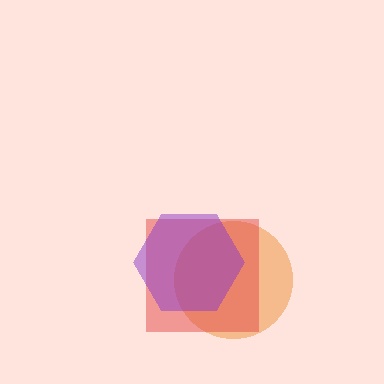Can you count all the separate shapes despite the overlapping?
Yes, there are 3 separate shapes.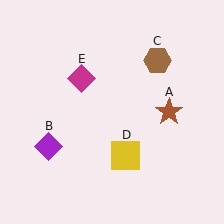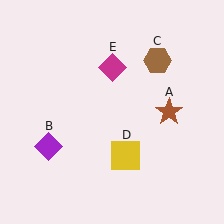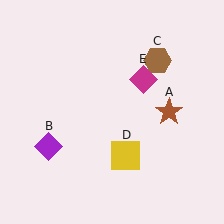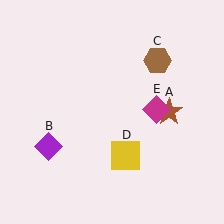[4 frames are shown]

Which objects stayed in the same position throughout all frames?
Brown star (object A) and purple diamond (object B) and brown hexagon (object C) and yellow square (object D) remained stationary.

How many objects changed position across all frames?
1 object changed position: magenta diamond (object E).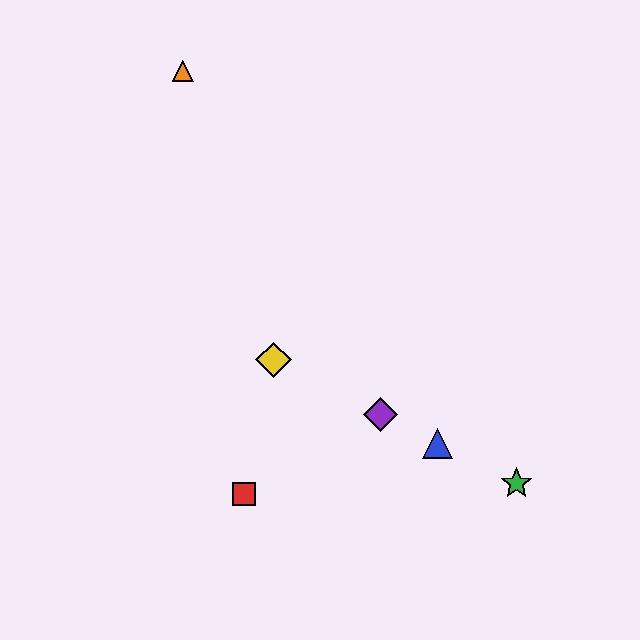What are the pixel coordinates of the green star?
The green star is at (516, 484).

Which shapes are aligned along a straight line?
The blue triangle, the green star, the yellow diamond, the purple diamond are aligned along a straight line.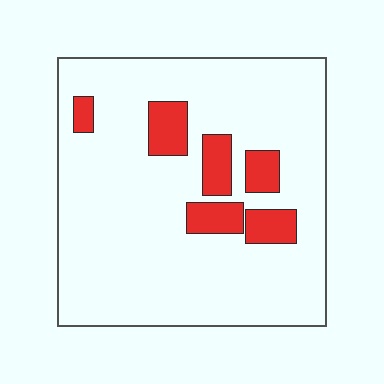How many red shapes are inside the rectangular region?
6.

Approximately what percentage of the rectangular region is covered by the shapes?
Approximately 15%.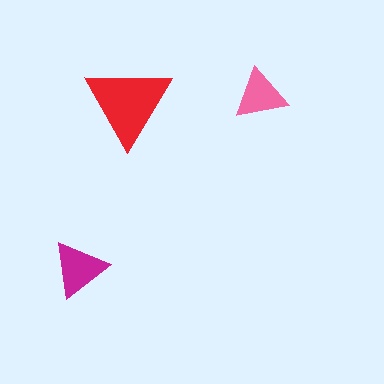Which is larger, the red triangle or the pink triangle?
The red one.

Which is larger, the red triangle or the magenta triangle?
The red one.